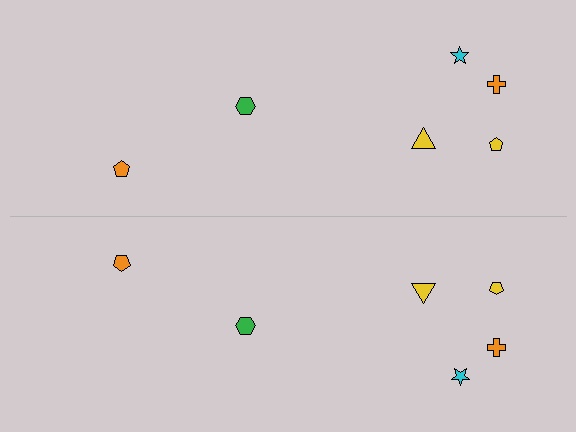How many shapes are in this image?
There are 12 shapes in this image.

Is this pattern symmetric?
Yes, this pattern has bilateral (reflection) symmetry.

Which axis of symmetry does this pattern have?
The pattern has a horizontal axis of symmetry running through the center of the image.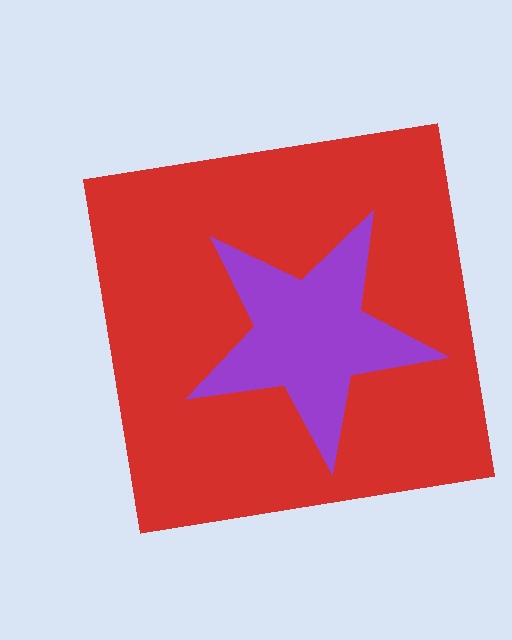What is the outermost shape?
The red square.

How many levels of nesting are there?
2.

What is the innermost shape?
The purple star.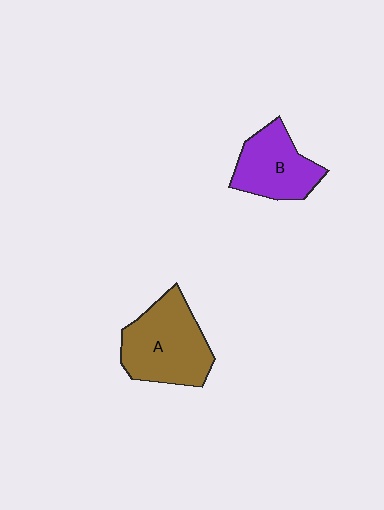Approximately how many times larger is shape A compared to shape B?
Approximately 1.3 times.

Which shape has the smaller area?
Shape B (purple).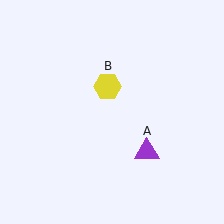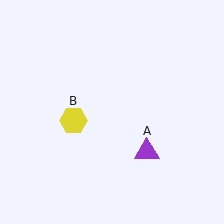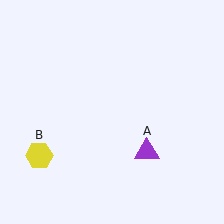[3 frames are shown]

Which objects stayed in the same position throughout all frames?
Purple triangle (object A) remained stationary.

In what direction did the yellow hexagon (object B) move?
The yellow hexagon (object B) moved down and to the left.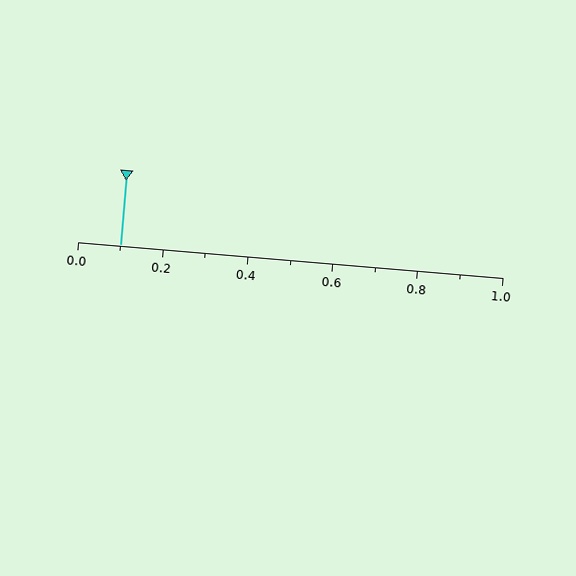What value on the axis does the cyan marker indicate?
The marker indicates approximately 0.1.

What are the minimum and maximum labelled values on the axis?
The axis runs from 0.0 to 1.0.